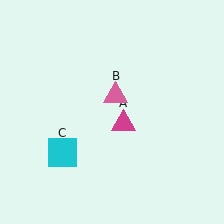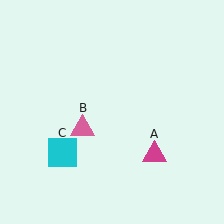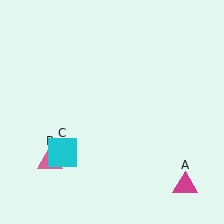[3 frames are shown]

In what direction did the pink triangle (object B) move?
The pink triangle (object B) moved down and to the left.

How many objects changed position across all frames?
2 objects changed position: magenta triangle (object A), pink triangle (object B).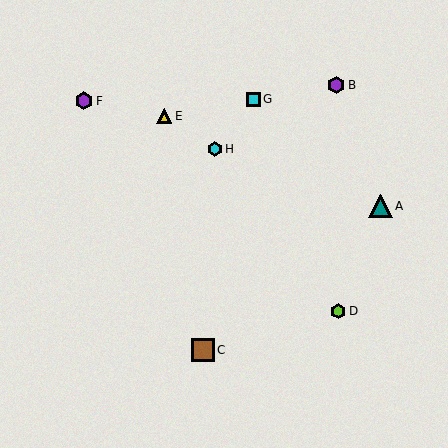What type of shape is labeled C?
Shape C is a brown square.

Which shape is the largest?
The brown square (labeled C) is the largest.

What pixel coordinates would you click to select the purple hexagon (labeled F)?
Click at (84, 101) to select the purple hexagon F.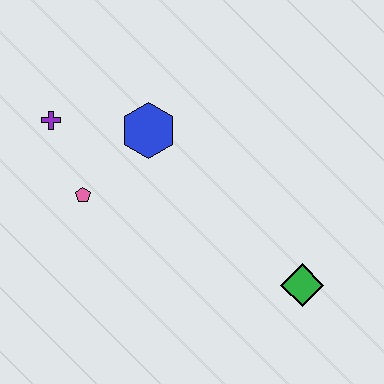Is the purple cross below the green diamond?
No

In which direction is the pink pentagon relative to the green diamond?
The pink pentagon is to the left of the green diamond.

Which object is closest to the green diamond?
The blue hexagon is closest to the green diamond.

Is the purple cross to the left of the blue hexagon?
Yes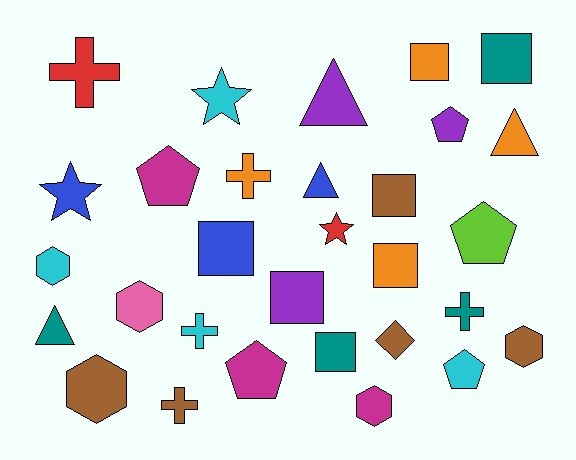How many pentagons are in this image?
There are 5 pentagons.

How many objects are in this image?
There are 30 objects.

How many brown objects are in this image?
There are 5 brown objects.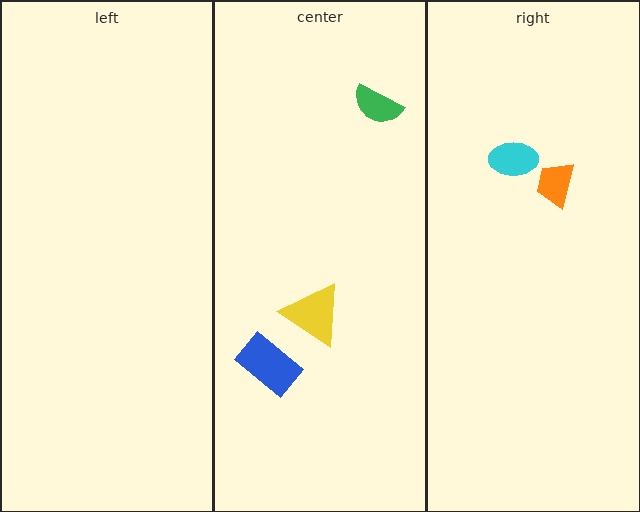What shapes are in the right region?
The orange trapezoid, the cyan ellipse.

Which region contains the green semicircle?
The center region.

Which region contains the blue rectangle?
The center region.